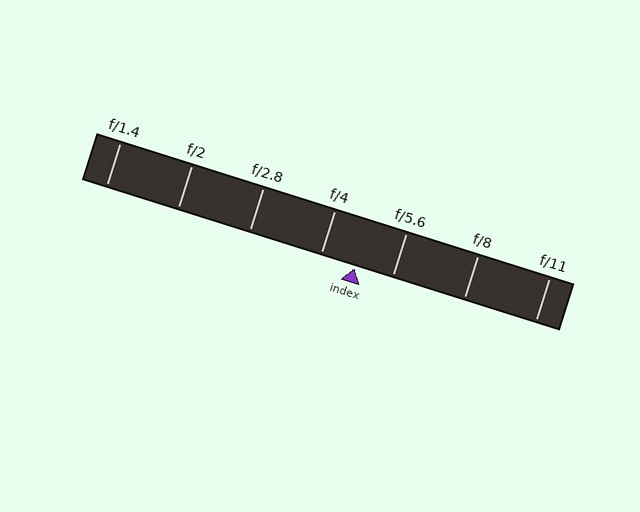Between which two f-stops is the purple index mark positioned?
The index mark is between f/4 and f/5.6.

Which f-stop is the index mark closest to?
The index mark is closest to f/4.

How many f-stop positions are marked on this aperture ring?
There are 7 f-stop positions marked.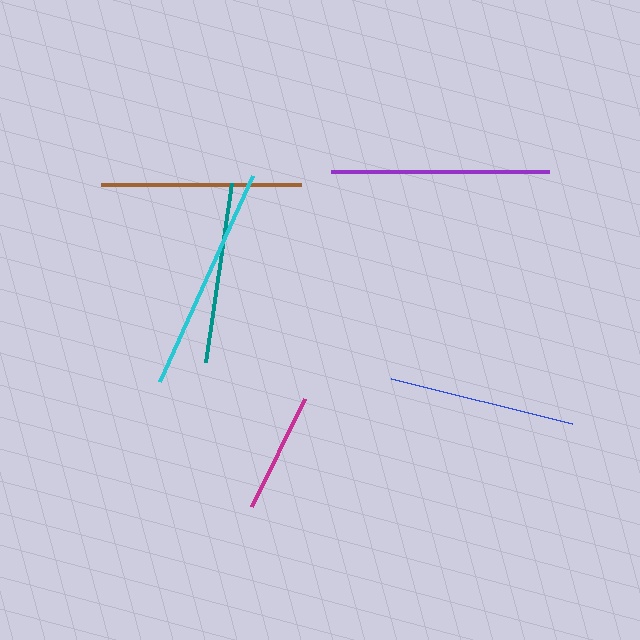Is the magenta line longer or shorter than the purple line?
The purple line is longer than the magenta line.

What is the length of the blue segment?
The blue segment is approximately 187 pixels long.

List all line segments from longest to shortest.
From longest to shortest: cyan, purple, brown, blue, teal, magenta.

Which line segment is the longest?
The cyan line is the longest at approximately 226 pixels.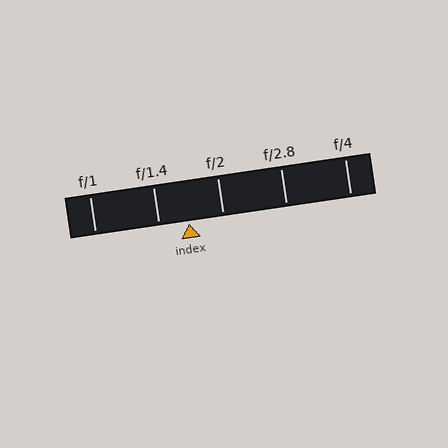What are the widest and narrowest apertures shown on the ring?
The widest aperture shown is f/1 and the narrowest is f/4.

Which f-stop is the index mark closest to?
The index mark is closest to f/1.4.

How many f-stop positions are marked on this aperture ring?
There are 5 f-stop positions marked.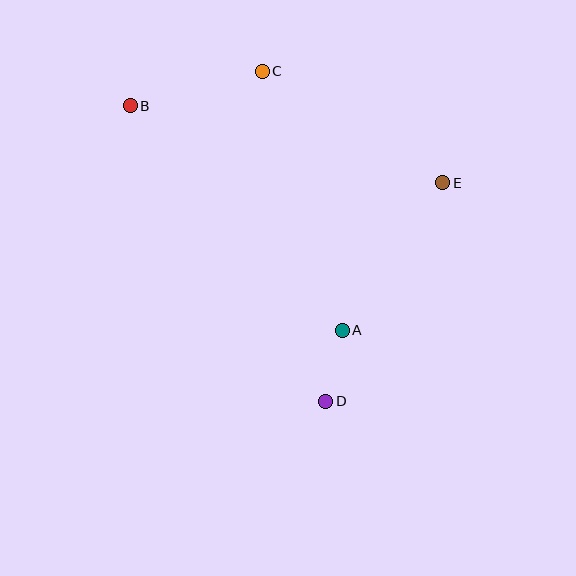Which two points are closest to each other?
Points A and D are closest to each other.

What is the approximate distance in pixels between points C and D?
The distance between C and D is approximately 336 pixels.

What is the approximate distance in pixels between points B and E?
The distance between B and E is approximately 322 pixels.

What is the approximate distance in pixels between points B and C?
The distance between B and C is approximately 136 pixels.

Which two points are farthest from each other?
Points B and D are farthest from each other.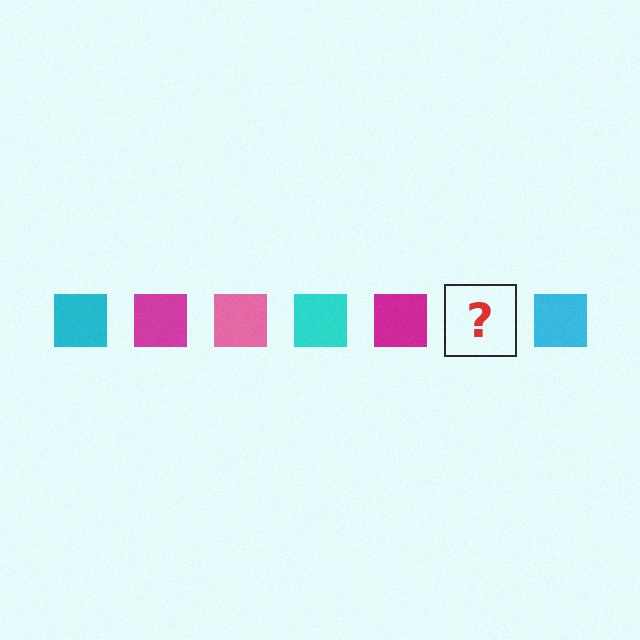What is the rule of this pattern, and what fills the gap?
The rule is that the pattern cycles through cyan, magenta, pink squares. The gap should be filled with a pink square.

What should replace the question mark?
The question mark should be replaced with a pink square.